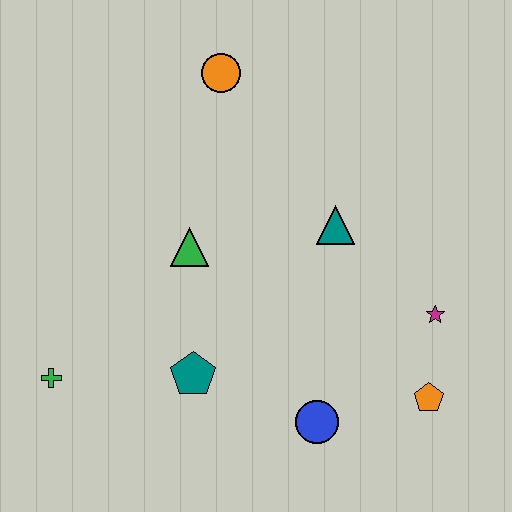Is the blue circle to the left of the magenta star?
Yes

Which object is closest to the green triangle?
The teal pentagon is closest to the green triangle.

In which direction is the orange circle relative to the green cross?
The orange circle is above the green cross.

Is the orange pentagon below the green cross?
Yes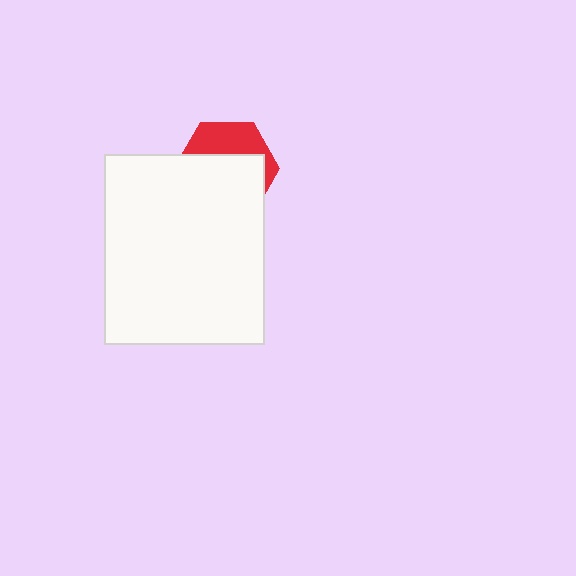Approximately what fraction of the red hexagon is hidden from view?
Roughly 65% of the red hexagon is hidden behind the white rectangle.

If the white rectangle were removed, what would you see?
You would see the complete red hexagon.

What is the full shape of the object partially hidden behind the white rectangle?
The partially hidden object is a red hexagon.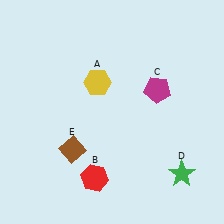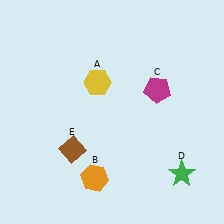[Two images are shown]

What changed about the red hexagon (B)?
In Image 1, B is red. In Image 2, it changed to orange.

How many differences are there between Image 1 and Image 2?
There is 1 difference between the two images.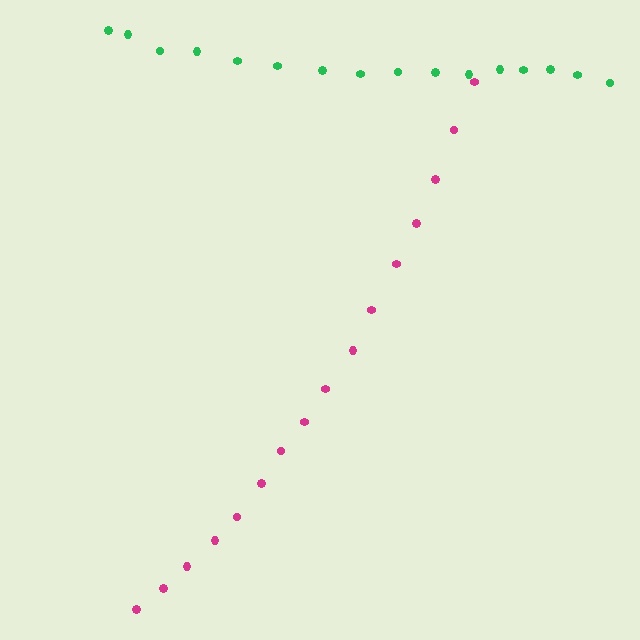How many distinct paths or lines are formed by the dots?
There are 2 distinct paths.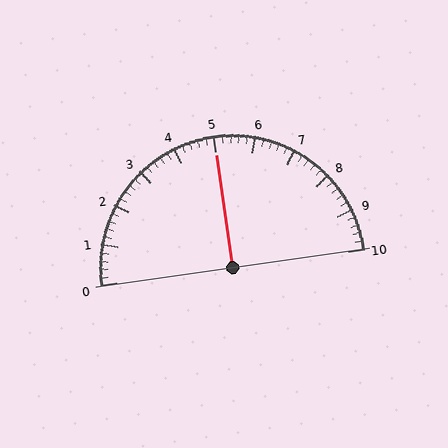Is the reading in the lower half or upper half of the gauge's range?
The reading is in the upper half of the range (0 to 10).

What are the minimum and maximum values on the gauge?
The gauge ranges from 0 to 10.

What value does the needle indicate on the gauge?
The needle indicates approximately 5.0.